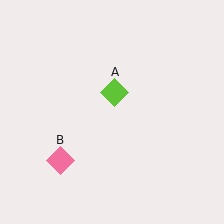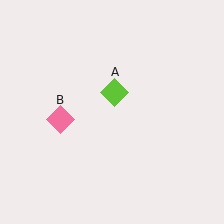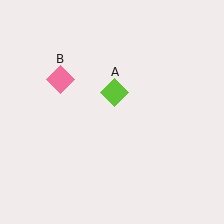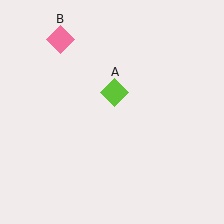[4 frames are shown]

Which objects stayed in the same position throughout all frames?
Lime diamond (object A) remained stationary.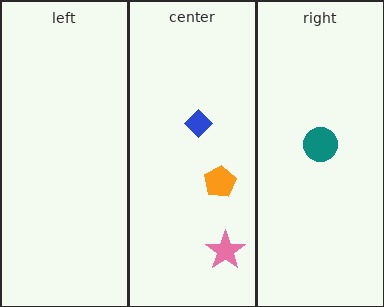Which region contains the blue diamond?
The center region.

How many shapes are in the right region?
1.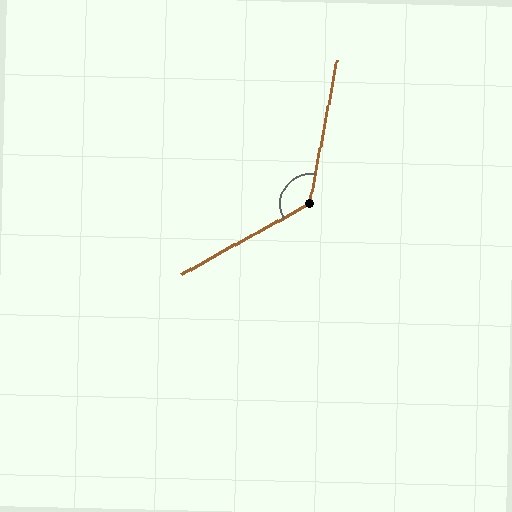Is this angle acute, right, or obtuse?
It is obtuse.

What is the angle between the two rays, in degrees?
Approximately 130 degrees.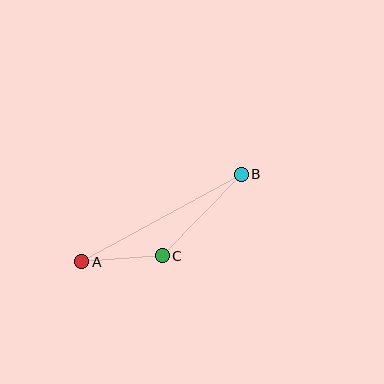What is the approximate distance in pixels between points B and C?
The distance between B and C is approximately 114 pixels.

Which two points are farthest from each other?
Points A and B are farthest from each other.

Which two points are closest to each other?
Points A and C are closest to each other.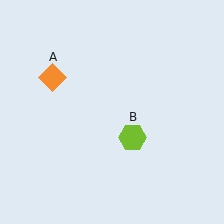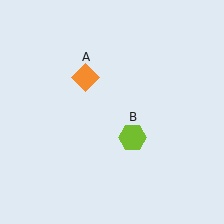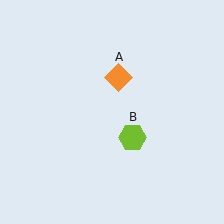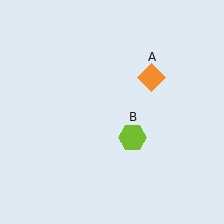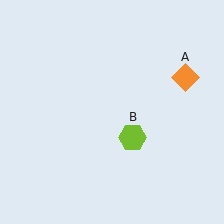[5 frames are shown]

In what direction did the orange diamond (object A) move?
The orange diamond (object A) moved right.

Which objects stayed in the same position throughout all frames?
Lime hexagon (object B) remained stationary.